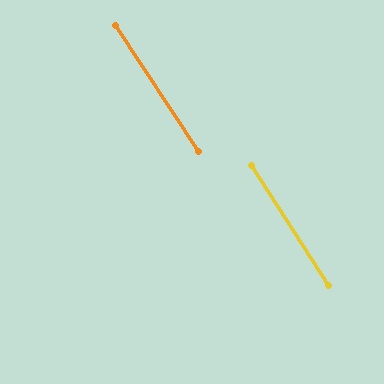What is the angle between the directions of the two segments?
Approximately 1 degree.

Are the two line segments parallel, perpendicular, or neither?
Parallel — their directions differ by only 0.9°.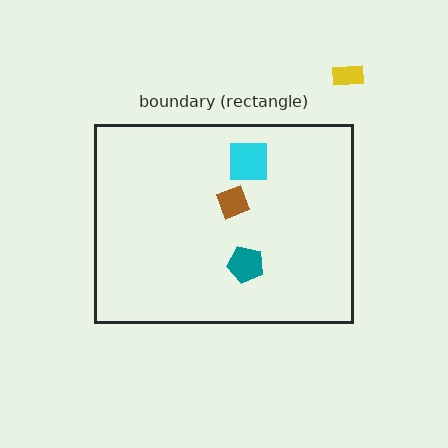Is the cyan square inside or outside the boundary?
Inside.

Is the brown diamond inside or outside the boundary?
Inside.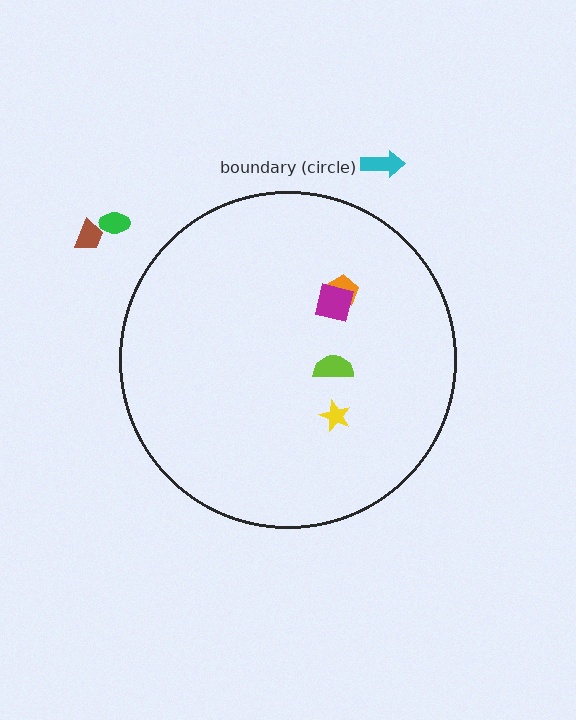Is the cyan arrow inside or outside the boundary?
Outside.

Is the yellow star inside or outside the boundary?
Inside.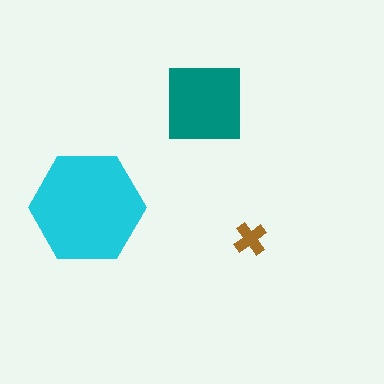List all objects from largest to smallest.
The cyan hexagon, the teal square, the brown cross.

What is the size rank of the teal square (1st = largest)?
2nd.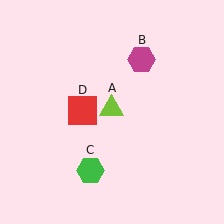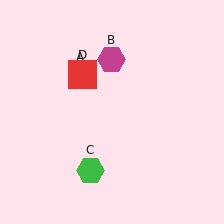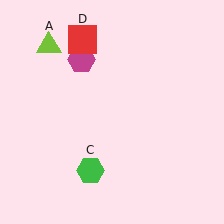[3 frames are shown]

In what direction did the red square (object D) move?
The red square (object D) moved up.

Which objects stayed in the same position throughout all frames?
Green hexagon (object C) remained stationary.